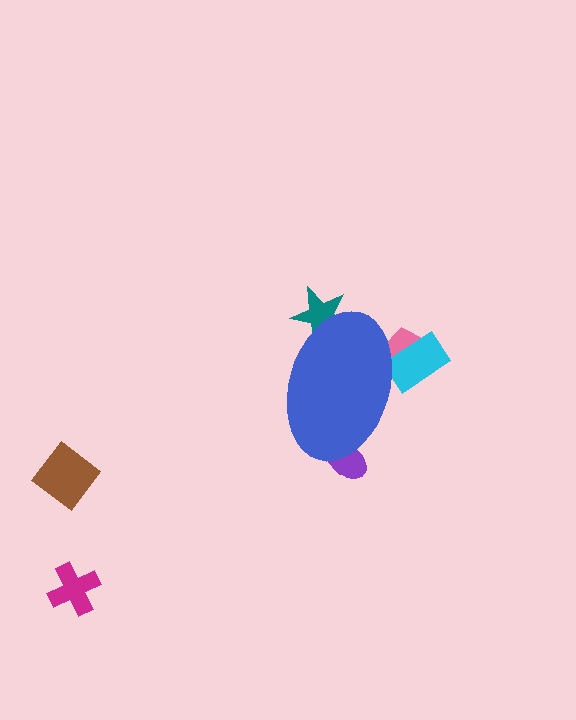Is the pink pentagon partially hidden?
Yes, the pink pentagon is partially hidden behind the blue ellipse.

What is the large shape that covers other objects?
A blue ellipse.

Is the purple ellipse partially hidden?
Yes, the purple ellipse is partially hidden behind the blue ellipse.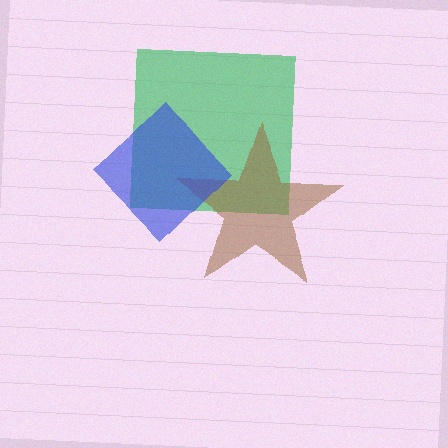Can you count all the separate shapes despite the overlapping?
Yes, there are 3 separate shapes.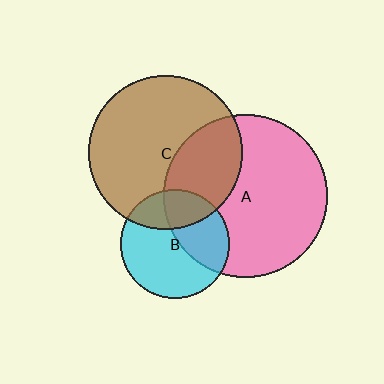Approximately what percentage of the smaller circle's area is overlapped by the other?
Approximately 35%.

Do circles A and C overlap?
Yes.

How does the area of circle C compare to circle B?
Approximately 2.0 times.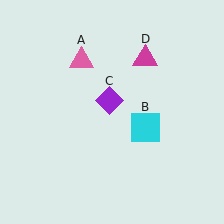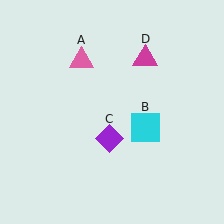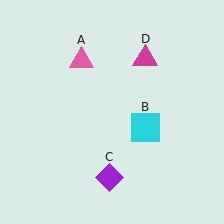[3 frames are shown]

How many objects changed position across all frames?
1 object changed position: purple diamond (object C).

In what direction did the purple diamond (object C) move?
The purple diamond (object C) moved down.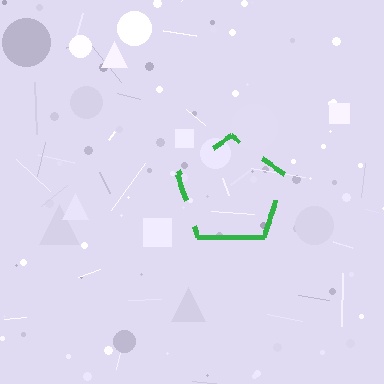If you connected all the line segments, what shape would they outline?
They would outline a pentagon.